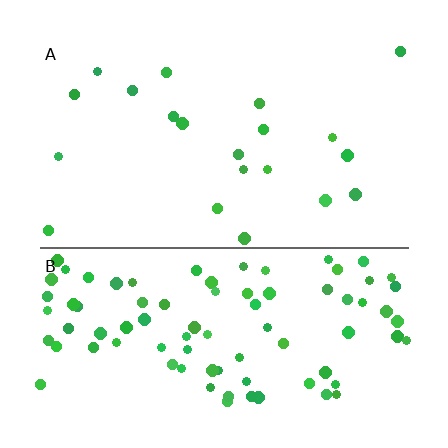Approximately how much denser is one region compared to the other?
Approximately 4.3× — region B over region A.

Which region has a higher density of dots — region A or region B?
B (the bottom).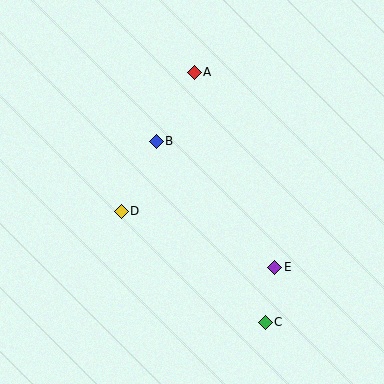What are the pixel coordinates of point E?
Point E is at (275, 267).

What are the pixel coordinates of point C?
Point C is at (265, 322).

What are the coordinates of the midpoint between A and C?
The midpoint between A and C is at (230, 197).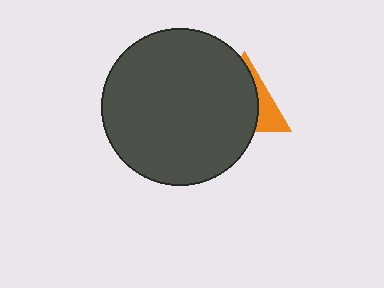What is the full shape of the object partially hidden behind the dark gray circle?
The partially hidden object is an orange triangle.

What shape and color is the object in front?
The object in front is a dark gray circle.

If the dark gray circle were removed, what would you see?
You would see the complete orange triangle.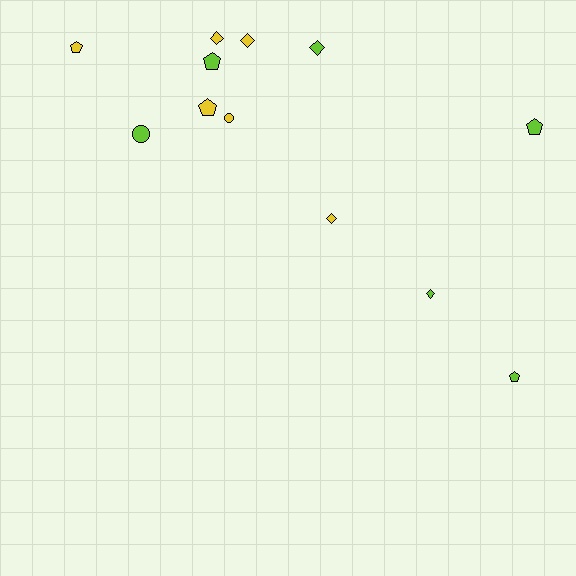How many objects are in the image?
There are 12 objects.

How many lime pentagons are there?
There are 3 lime pentagons.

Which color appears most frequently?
Yellow, with 6 objects.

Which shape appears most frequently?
Pentagon, with 5 objects.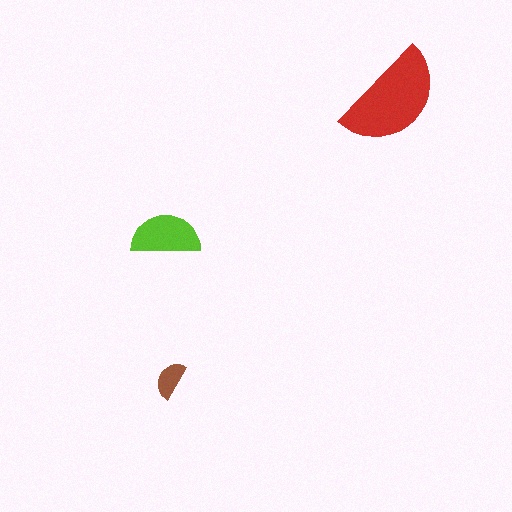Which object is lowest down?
The brown semicircle is bottommost.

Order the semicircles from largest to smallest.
the red one, the lime one, the brown one.